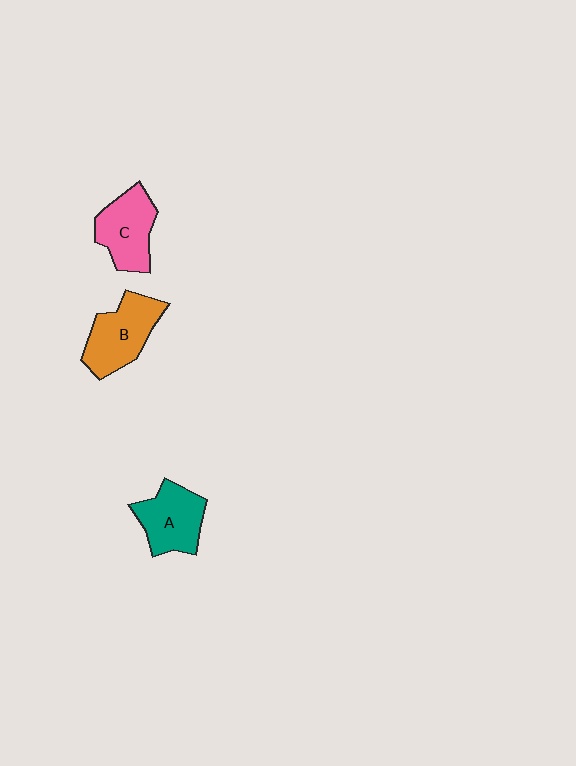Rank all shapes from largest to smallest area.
From largest to smallest: B (orange), C (pink), A (teal).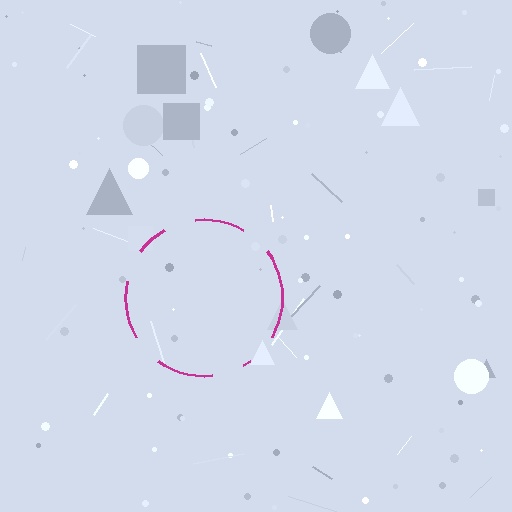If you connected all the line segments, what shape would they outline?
They would outline a circle.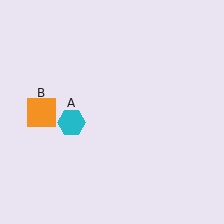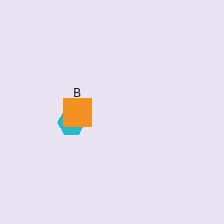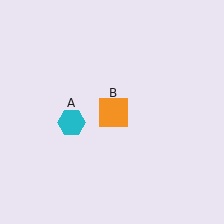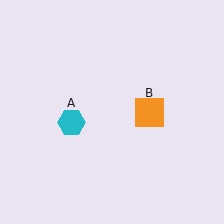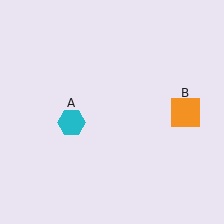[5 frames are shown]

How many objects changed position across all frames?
1 object changed position: orange square (object B).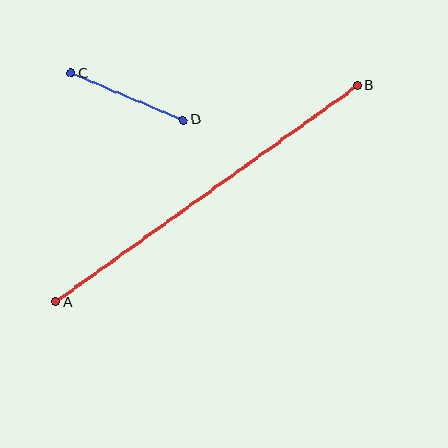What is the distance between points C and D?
The distance is approximately 121 pixels.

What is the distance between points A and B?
The distance is approximately 371 pixels.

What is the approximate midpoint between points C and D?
The midpoint is at approximately (127, 96) pixels.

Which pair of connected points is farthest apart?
Points A and B are farthest apart.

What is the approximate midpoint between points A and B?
The midpoint is at approximately (207, 194) pixels.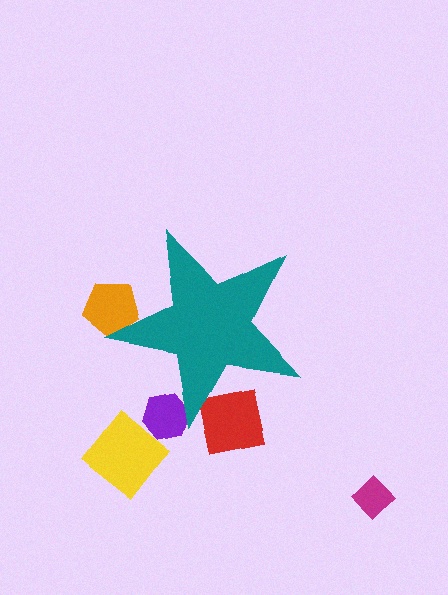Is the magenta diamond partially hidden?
No, the magenta diamond is fully visible.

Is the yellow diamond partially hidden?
No, the yellow diamond is fully visible.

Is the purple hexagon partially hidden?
Yes, the purple hexagon is partially hidden behind the teal star.